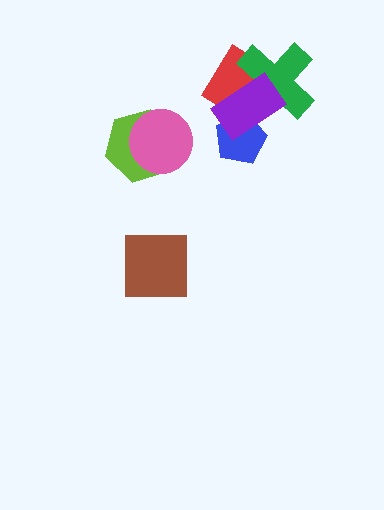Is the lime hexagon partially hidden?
Yes, it is partially covered by another shape.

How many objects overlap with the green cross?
2 objects overlap with the green cross.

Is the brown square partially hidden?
No, no other shape covers it.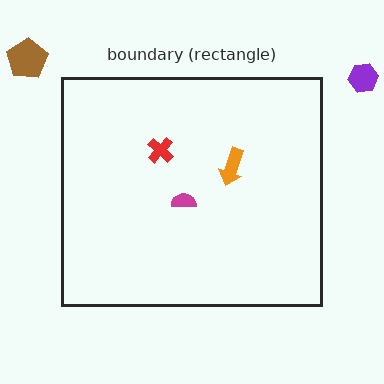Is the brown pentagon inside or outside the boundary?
Outside.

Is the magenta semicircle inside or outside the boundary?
Inside.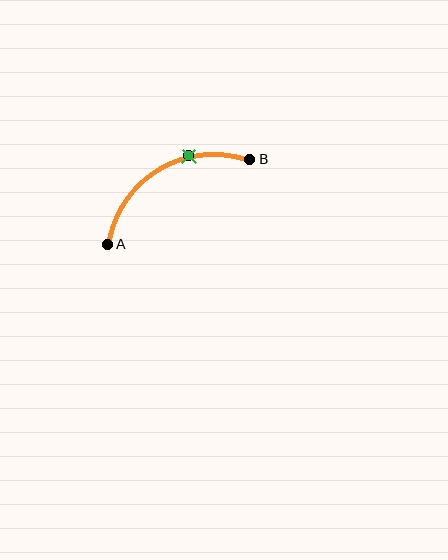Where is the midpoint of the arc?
The arc midpoint is the point on the curve farthest from the straight line joining A and B. It sits above that line.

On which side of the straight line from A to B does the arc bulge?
The arc bulges above the straight line connecting A and B.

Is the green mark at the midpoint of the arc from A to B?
No. The green mark lies on the arc but is closer to endpoint B. The arc midpoint would be at the point on the curve equidistant along the arc from both A and B.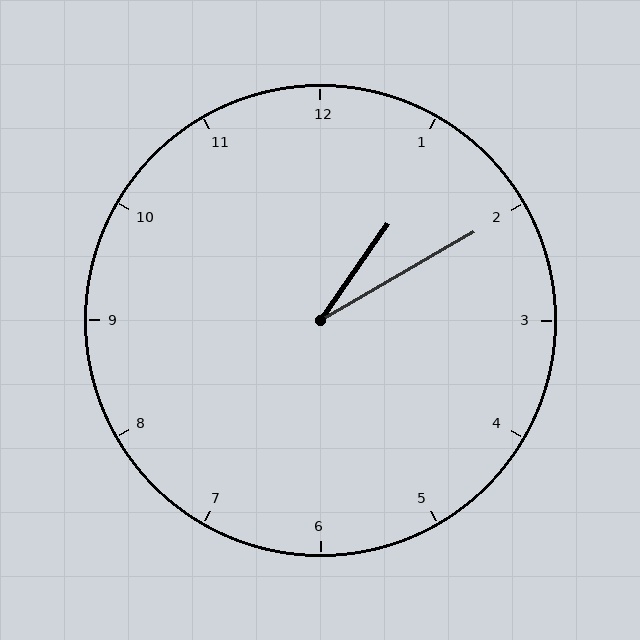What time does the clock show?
1:10.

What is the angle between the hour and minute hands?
Approximately 25 degrees.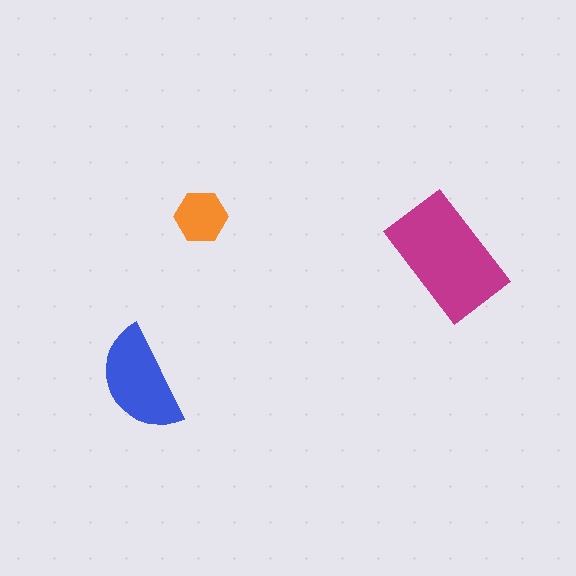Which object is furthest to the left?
The blue semicircle is leftmost.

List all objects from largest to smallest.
The magenta rectangle, the blue semicircle, the orange hexagon.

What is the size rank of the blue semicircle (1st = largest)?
2nd.